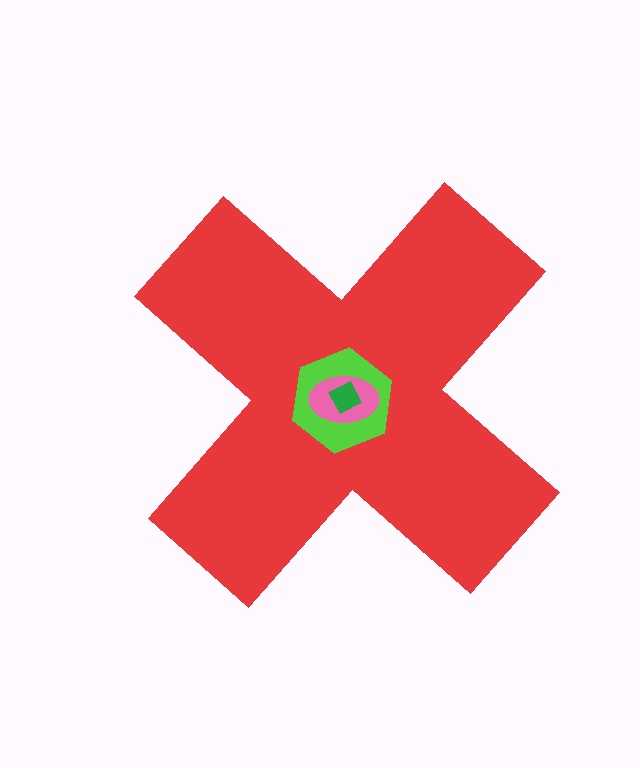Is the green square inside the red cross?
Yes.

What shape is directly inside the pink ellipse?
The green square.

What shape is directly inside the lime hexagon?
The pink ellipse.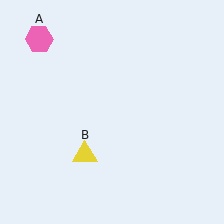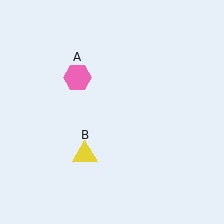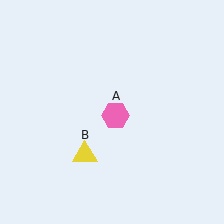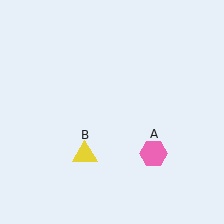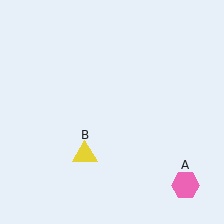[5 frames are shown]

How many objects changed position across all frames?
1 object changed position: pink hexagon (object A).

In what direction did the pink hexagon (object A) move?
The pink hexagon (object A) moved down and to the right.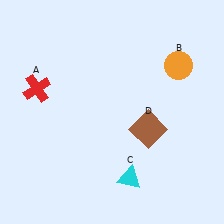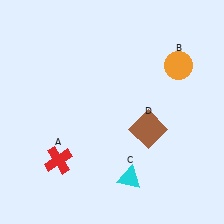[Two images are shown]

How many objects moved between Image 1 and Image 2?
1 object moved between the two images.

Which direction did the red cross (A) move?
The red cross (A) moved down.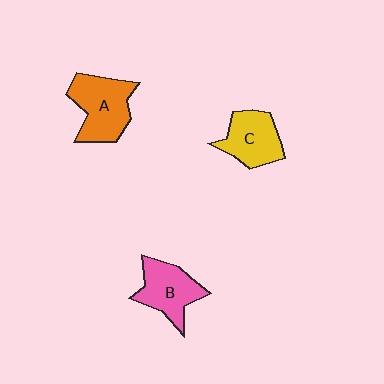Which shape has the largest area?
Shape A (orange).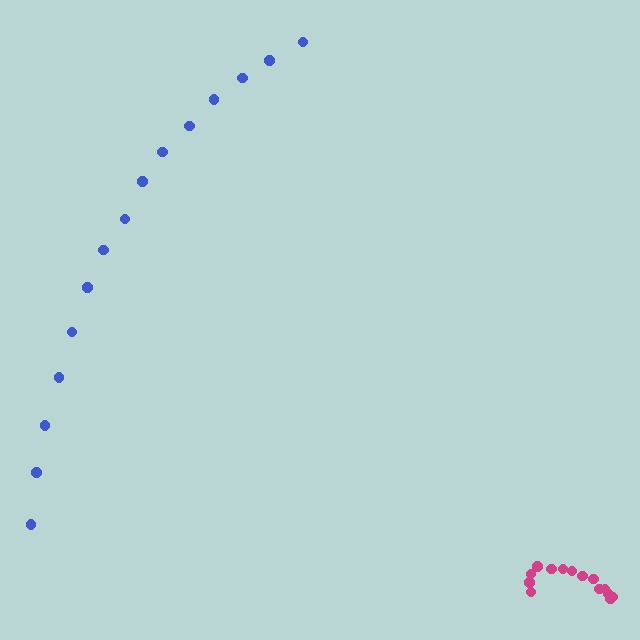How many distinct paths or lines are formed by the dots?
There are 2 distinct paths.